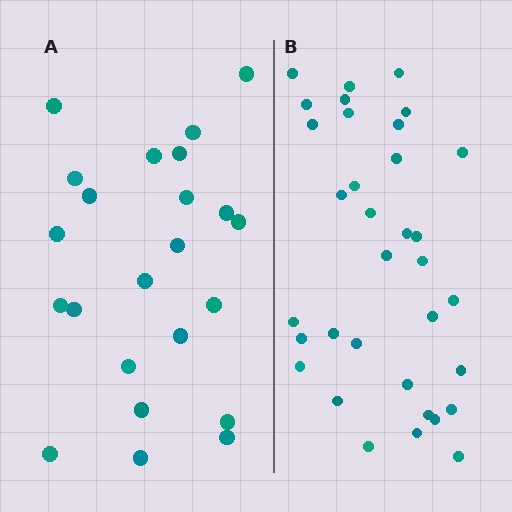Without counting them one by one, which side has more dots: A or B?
Region B (the right region) has more dots.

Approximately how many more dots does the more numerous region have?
Region B has roughly 12 or so more dots than region A.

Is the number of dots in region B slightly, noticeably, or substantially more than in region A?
Region B has substantially more. The ratio is roughly 1.5 to 1.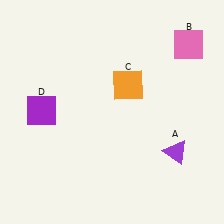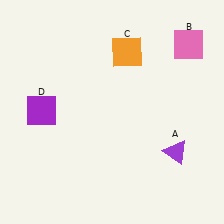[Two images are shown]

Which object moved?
The orange square (C) moved up.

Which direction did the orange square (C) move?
The orange square (C) moved up.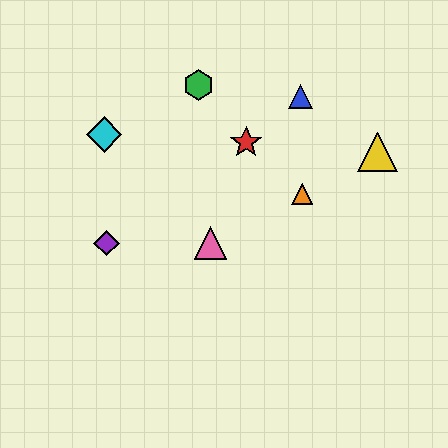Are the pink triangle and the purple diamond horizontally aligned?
Yes, both are at y≈243.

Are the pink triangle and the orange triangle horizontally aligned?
No, the pink triangle is at y≈243 and the orange triangle is at y≈194.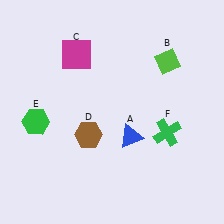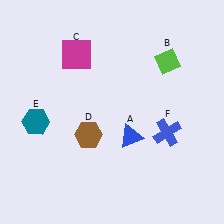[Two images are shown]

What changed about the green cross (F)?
In Image 1, F is green. In Image 2, it changed to blue.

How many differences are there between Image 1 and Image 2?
There are 2 differences between the two images.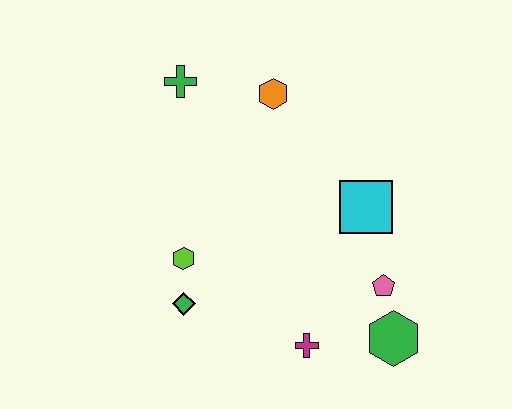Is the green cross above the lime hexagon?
Yes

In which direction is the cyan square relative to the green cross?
The cyan square is to the right of the green cross.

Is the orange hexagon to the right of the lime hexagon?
Yes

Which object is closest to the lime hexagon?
The green diamond is closest to the lime hexagon.